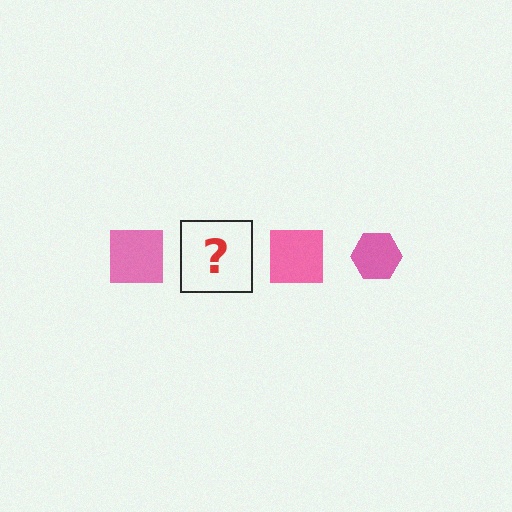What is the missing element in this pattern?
The missing element is a pink hexagon.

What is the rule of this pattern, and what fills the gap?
The rule is that the pattern cycles through square, hexagon shapes in pink. The gap should be filled with a pink hexagon.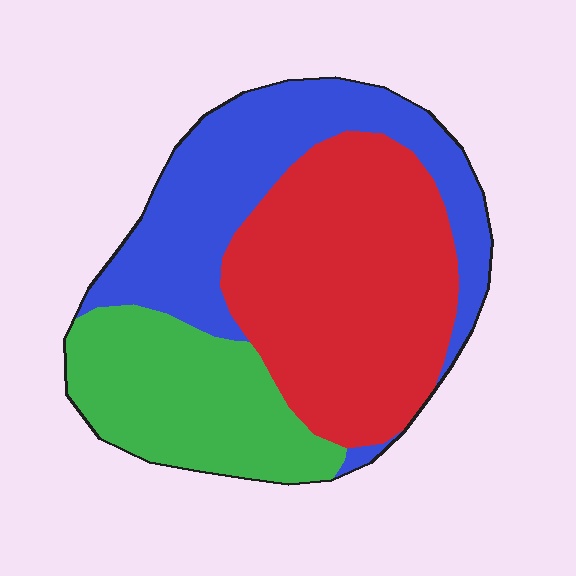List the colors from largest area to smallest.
From largest to smallest: red, blue, green.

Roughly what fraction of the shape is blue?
Blue covers 33% of the shape.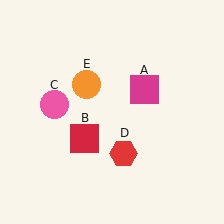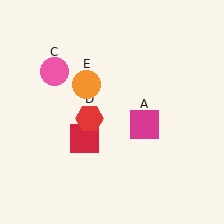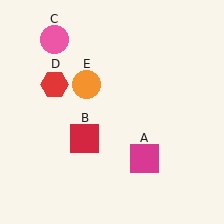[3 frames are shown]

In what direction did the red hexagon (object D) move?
The red hexagon (object D) moved up and to the left.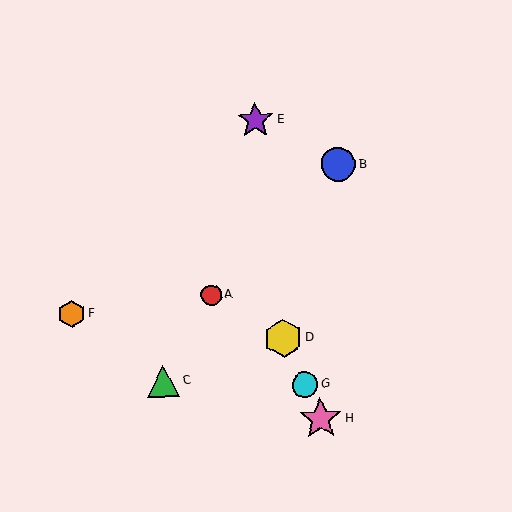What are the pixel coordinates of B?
Object B is at (338, 165).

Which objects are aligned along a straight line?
Objects D, G, H are aligned along a straight line.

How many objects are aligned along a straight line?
3 objects (D, G, H) are aligned along a straight line.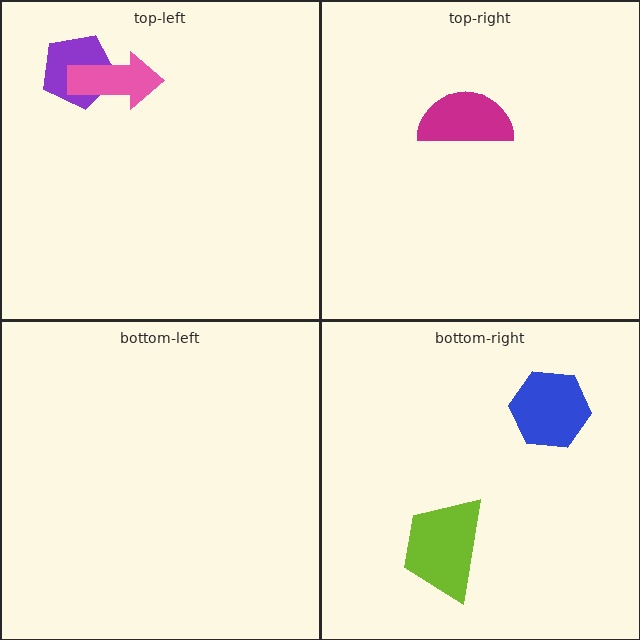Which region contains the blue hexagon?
The bottom-right region.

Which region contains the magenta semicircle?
The top-right region.